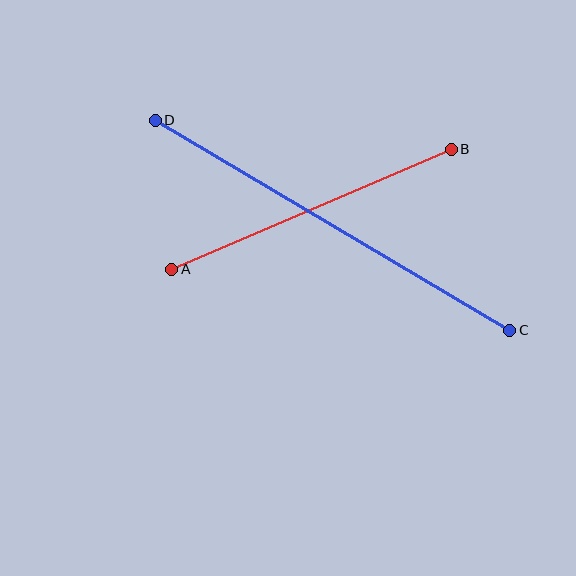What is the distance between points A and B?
The distance is approximately 304 pixels.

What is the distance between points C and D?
The distance is approximately 412 pixels.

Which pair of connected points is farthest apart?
Points C and D are farthest apart.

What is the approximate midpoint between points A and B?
The midpoint is at approximately (312, 209) pixels.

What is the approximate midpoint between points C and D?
The midpoint is at approximately (332, 225) pixels.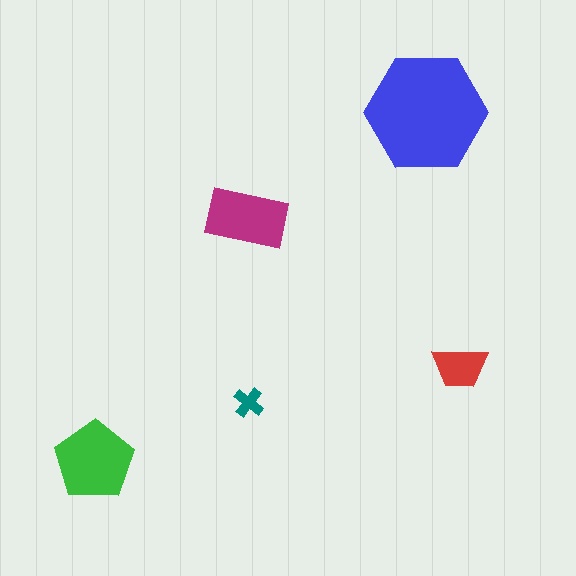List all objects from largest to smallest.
The blue hexagon, the green pentagon, the magenta rectangle, the red trapezoid, the teal cross.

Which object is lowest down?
The green pentagon is bottommost.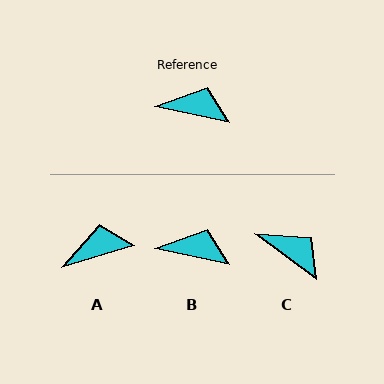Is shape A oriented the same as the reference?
No, it is off by about 28 degrees.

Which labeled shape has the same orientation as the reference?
B.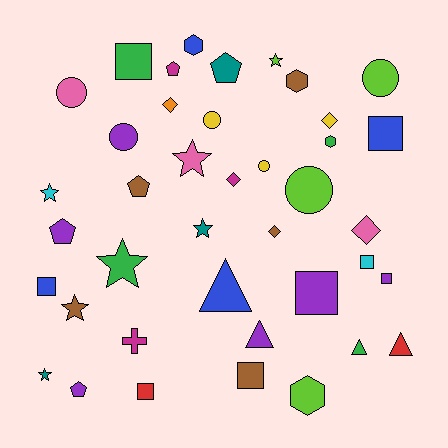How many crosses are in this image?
There is 1 cross.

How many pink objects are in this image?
There are 3 pink objects.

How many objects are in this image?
There are 40 objects.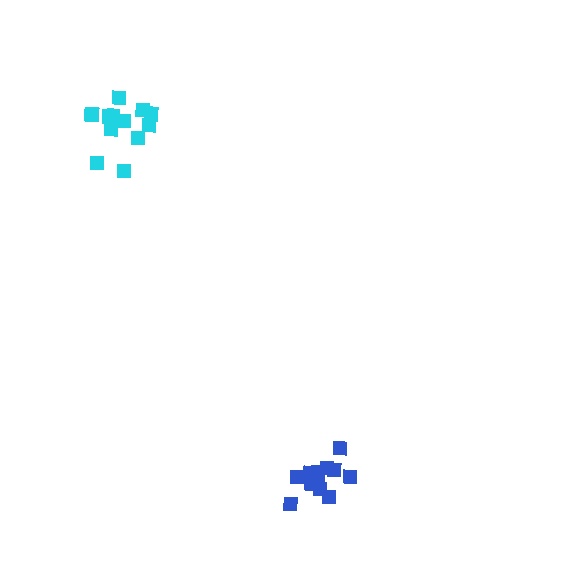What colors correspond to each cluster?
The clusters are colored: blue, cyan.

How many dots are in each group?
Group 1: 14 dots, Group 2: 13 dots (27 total).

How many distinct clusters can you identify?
There are 2 distinct clusters.